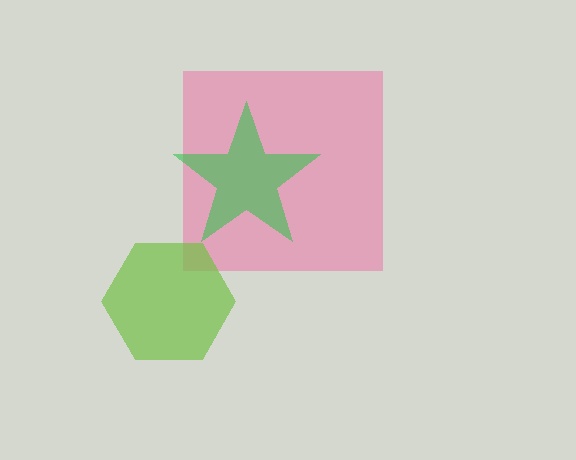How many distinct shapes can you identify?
There are 3 distinct shapes: a pink square, a green star, a lime hexagon.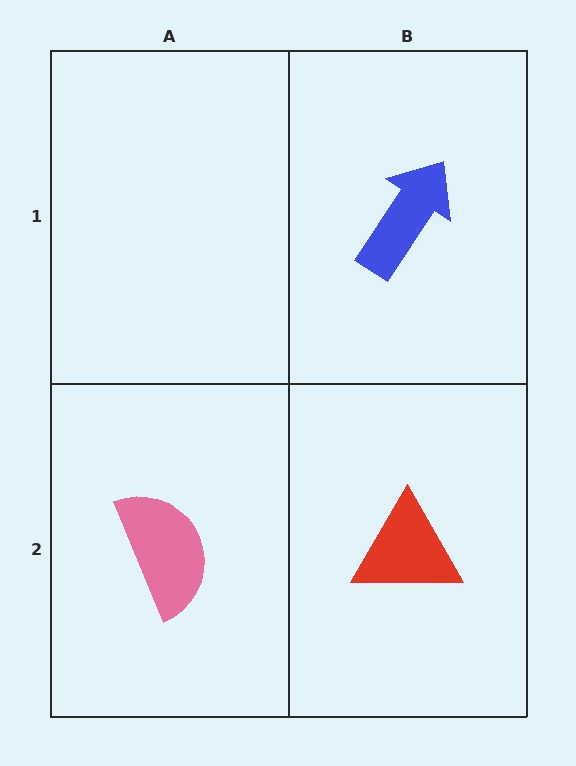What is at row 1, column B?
A blue arrow.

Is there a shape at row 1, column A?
No, that cell is empty.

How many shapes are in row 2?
2 shapes.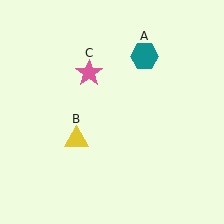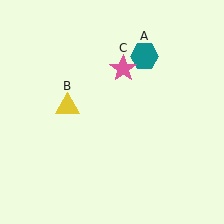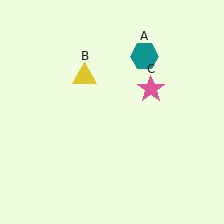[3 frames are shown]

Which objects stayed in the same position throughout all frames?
Teal hexagon (object A) remained stationary.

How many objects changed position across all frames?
2 objects changed position: yellow triangle (object B), pink star (object C).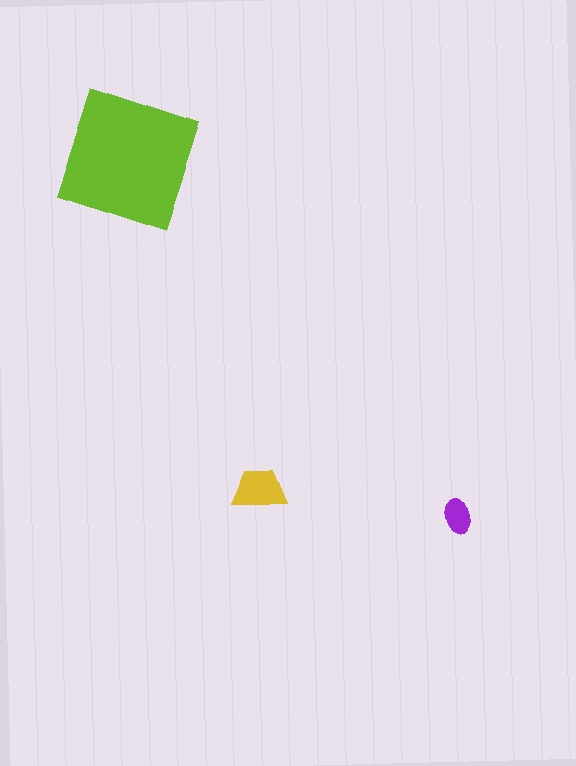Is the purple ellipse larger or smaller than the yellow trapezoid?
Smaller.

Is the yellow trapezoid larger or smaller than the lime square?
Smaller.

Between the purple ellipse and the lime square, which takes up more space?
The lime square.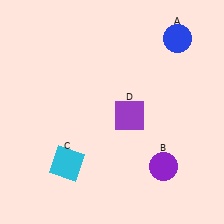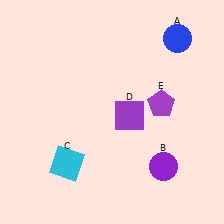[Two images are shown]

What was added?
A purple pentagon (E) was added in Image 2.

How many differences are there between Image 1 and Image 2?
There is 1 difference between the two images.